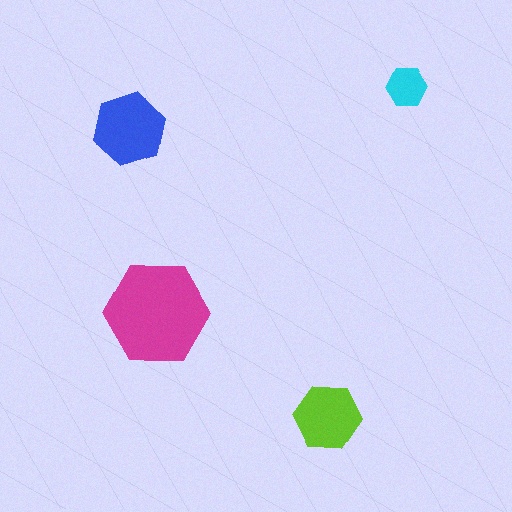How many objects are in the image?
There are 4 objects in the image.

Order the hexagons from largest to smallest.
the magenta one, the blue one, the lime one, the cyan one.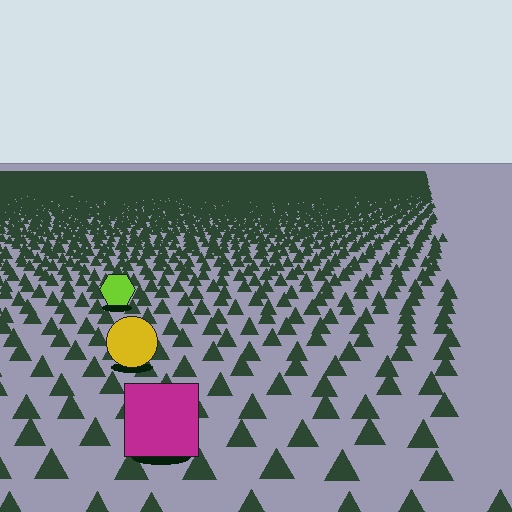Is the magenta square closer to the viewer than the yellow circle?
Yes. The magenta square is closer — you can tell from the texture gradient: the ground texture is coarser near it.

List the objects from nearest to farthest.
From nearest to farthest: the magenta square, the yellow circle, the lime hexagon.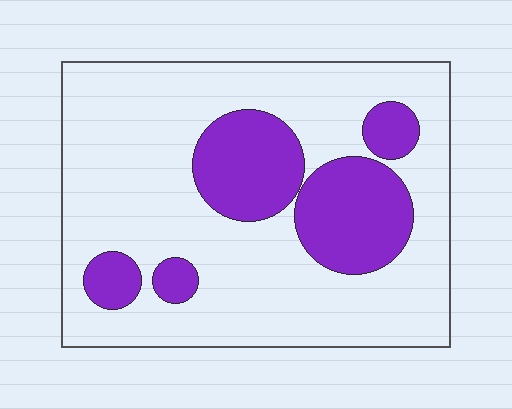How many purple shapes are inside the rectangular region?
5.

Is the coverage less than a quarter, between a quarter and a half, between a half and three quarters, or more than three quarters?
Between a quarter and a half.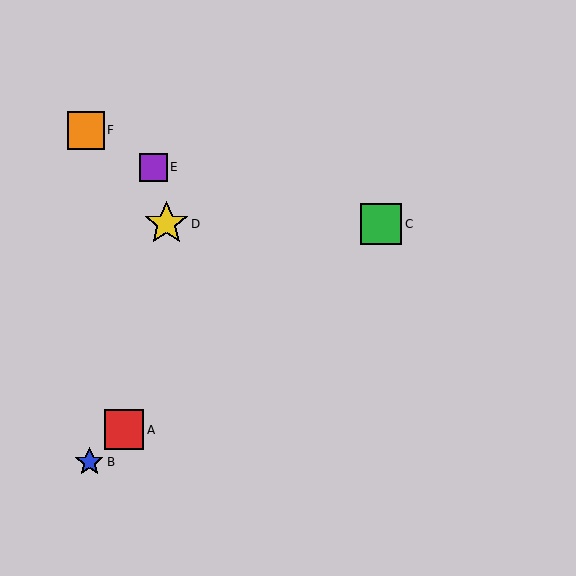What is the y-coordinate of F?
Object F is at y≈130.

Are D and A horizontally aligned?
No, D is at y≈224 and A is at y≈430.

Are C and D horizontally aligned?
Yes, both are at y≈224.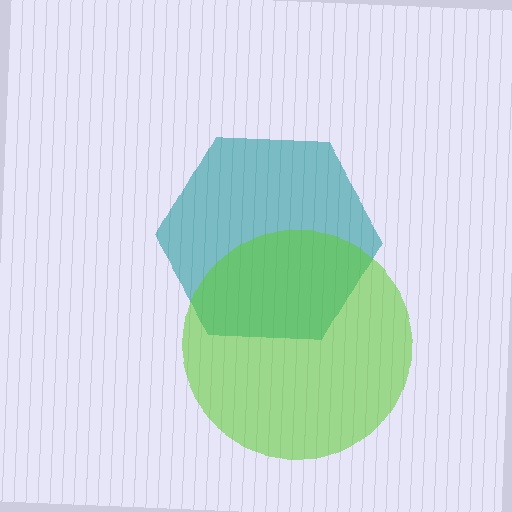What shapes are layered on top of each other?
The layered shapes are: a teal hexagon, a lime circle.